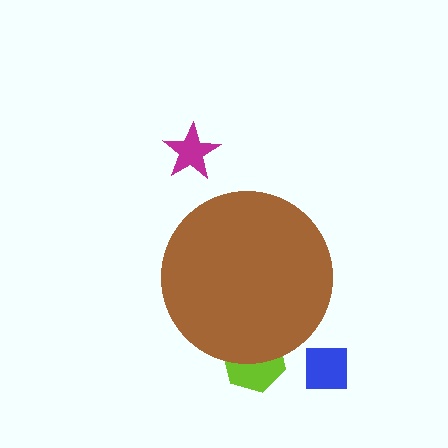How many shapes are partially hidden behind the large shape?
1 shape is partially hidden.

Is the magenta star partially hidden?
No, the magenta star is fully visible.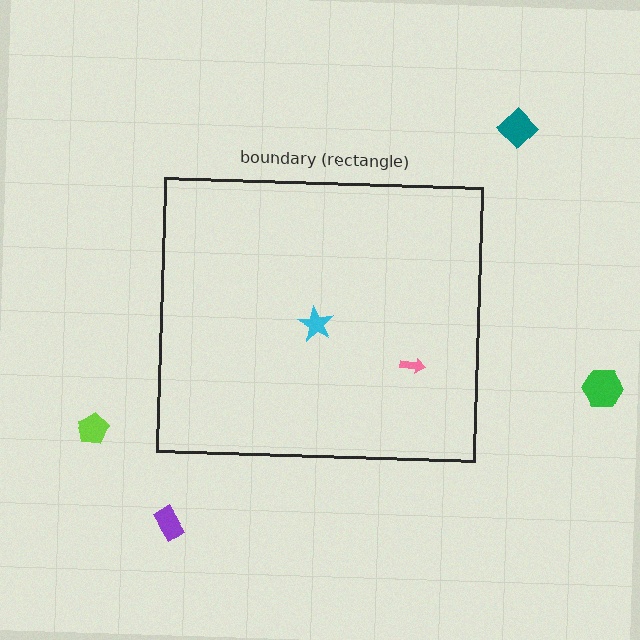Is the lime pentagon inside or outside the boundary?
Outside.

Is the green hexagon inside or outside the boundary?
Outside.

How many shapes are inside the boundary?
2 inside, 4 outside.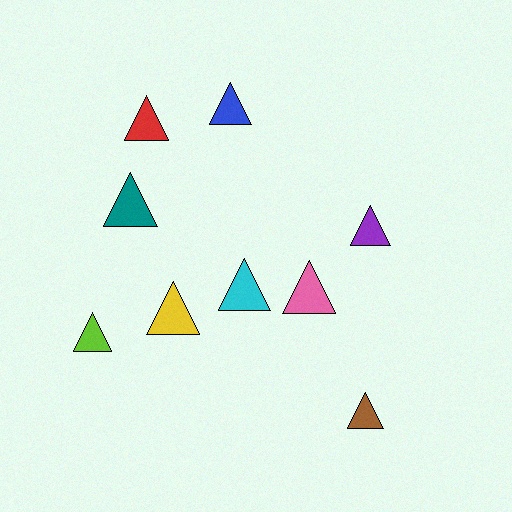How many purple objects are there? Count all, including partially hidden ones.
There is 1 purple object.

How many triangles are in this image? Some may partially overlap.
There are 9 triangles.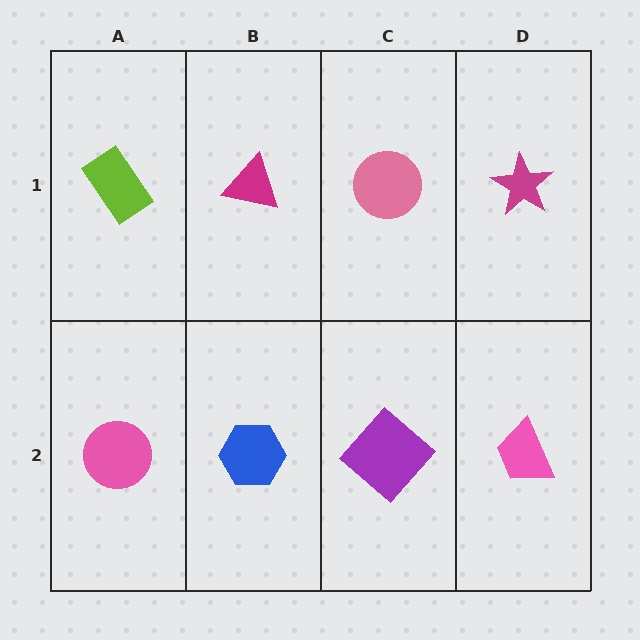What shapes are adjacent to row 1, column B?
A blue hexagon (row 2, column B), a lime rectangle (row 1, column A), a pink circle (row 1, column C).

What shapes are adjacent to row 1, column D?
A pink trapezoid (row 2, column D), a pink circle (row 1, column C).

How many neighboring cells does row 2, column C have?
3.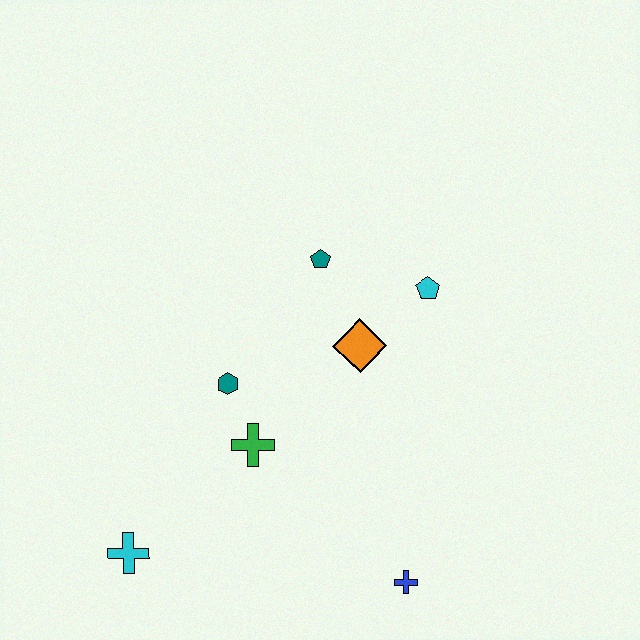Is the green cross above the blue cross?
Yes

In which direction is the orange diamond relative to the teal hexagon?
The orange diamond is to the right of the teal hexagon.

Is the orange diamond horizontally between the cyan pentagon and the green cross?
Yes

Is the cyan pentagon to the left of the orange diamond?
No